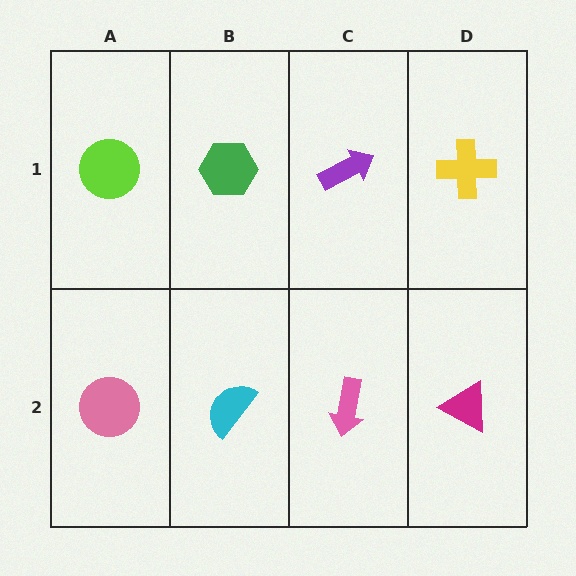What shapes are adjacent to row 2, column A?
A lime circle (row 1, column A), a cyan semicircle (row 2, column B).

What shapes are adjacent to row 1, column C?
A pink arrow (row 2, column C), a green hexagon (row 1, column B), a yellow cross (row 1, column D).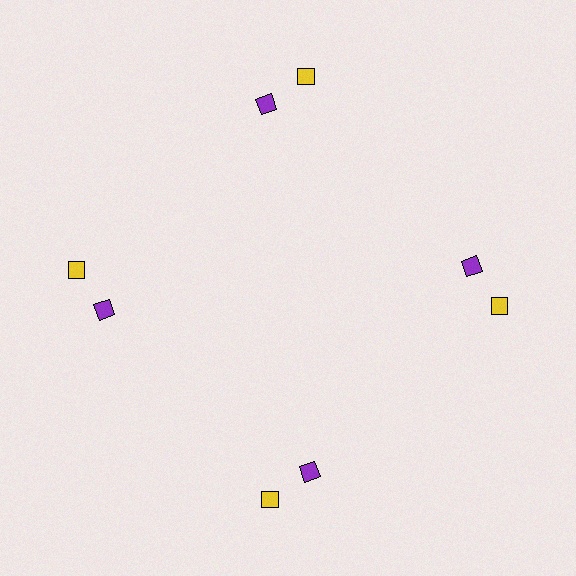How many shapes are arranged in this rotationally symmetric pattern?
There are 8 shapes, arranged in 4 groups of 2.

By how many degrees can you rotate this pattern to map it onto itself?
The pattern maps onto itself every 90 degrees of rotation.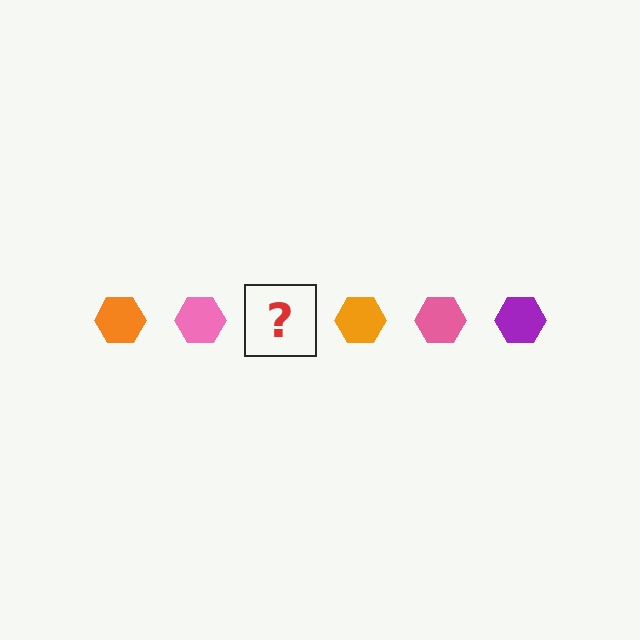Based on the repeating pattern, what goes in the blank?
The blank should be a purple hexagon.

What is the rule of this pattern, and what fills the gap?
The rule is that the pattern cycles through orange, pink, purple hexagons. The gap should be filled with a purple hexagon.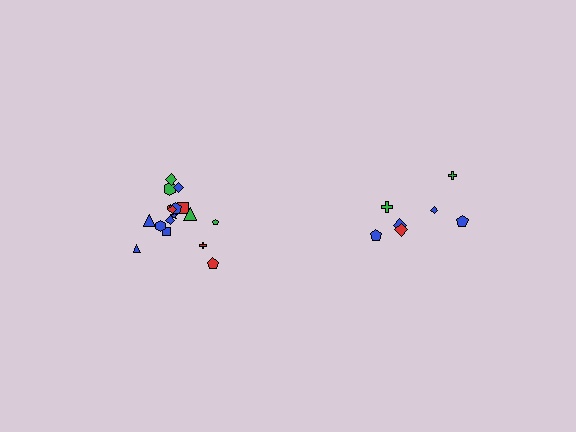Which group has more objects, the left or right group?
The left group.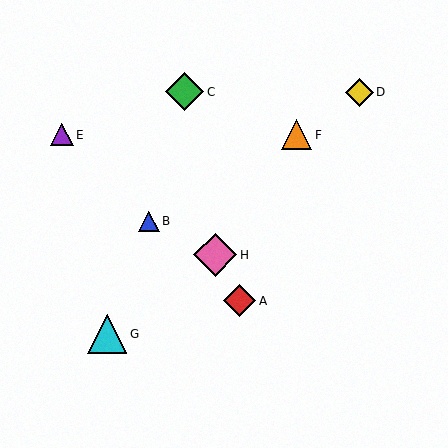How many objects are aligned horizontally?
2 objects (E, F) are aligned horizontally.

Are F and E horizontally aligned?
Yes, both are at y≈135.